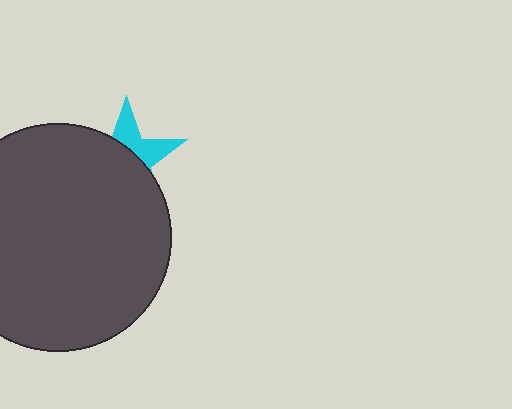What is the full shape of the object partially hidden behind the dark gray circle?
The partially hidden object is a cyan star.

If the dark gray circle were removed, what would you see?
You would see the complete cyan star.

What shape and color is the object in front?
The object in front is a dark gray circle.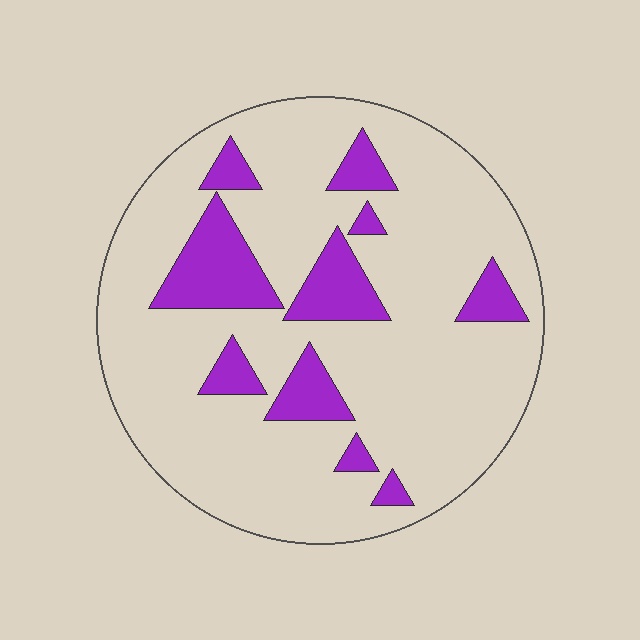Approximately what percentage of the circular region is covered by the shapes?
Approximately 20%.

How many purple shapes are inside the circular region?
10.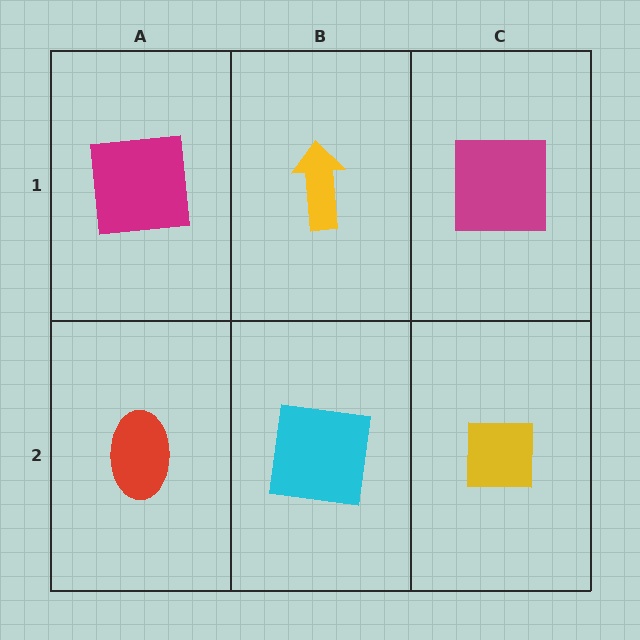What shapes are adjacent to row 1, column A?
A red ellipse (row 2, column A), a yellow arrow (row 1, column B).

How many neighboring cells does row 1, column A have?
2.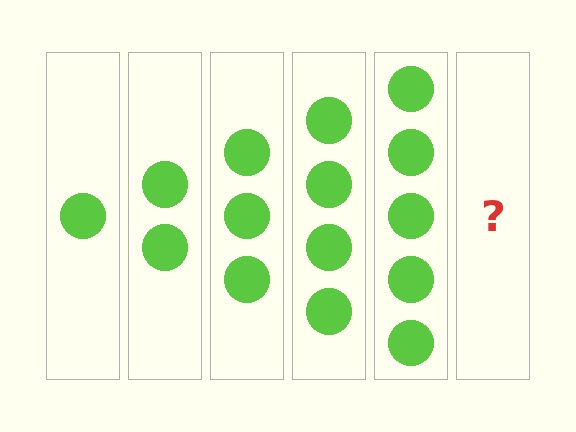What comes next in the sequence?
The next element should be 6 circles.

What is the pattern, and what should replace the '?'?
The pattern is that each step adds one more circle. The '?' should be 6 circles.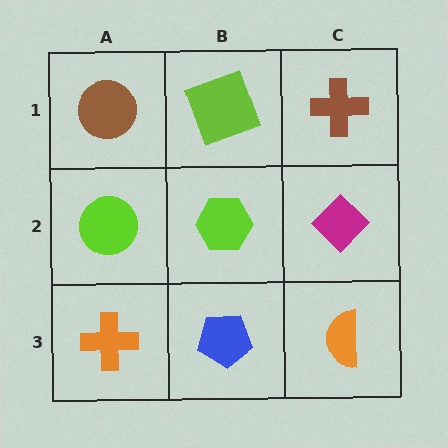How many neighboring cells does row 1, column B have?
3.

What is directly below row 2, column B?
A blue pentagon.